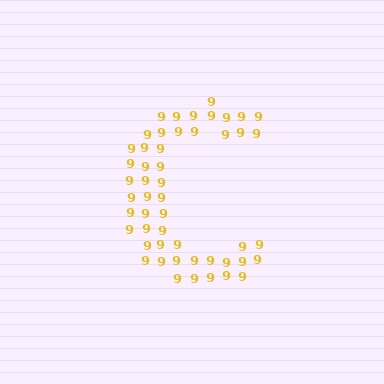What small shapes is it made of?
It is made of small digit 9's.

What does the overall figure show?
The overall figure shows the letter C.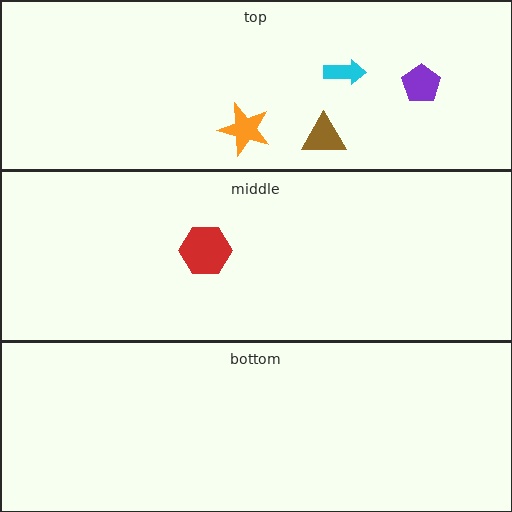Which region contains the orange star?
The top region.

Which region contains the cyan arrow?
The top region.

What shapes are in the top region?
The purple pentagon, the brown triangle, the orange star, the cyan arrow.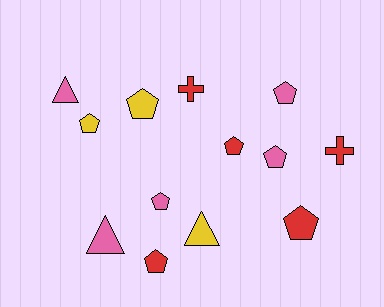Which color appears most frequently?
Red, with 5 objects.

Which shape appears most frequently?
Pentagon, with 8 objects.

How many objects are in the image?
There are 13 objects.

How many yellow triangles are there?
There is 1 yellow triangle.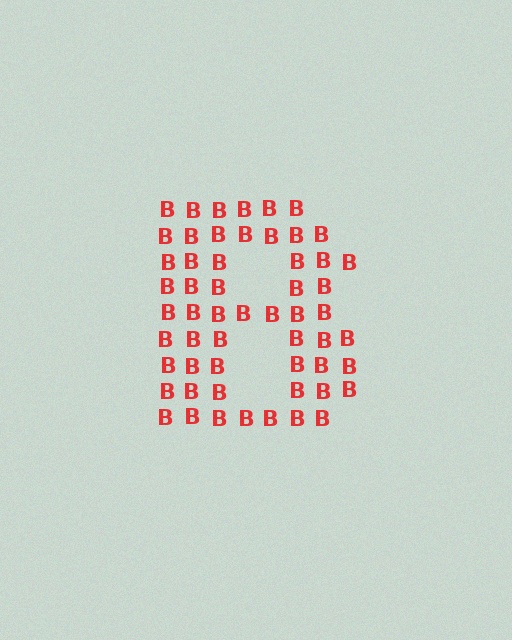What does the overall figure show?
The overall figure shows the letter B.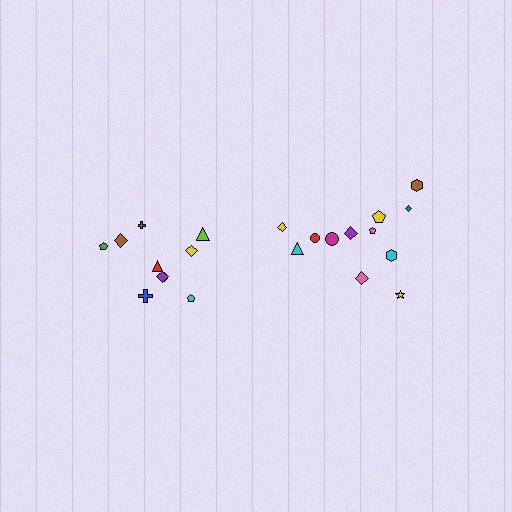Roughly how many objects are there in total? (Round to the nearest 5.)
Roughly 20 objects in total.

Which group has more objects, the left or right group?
The right group.